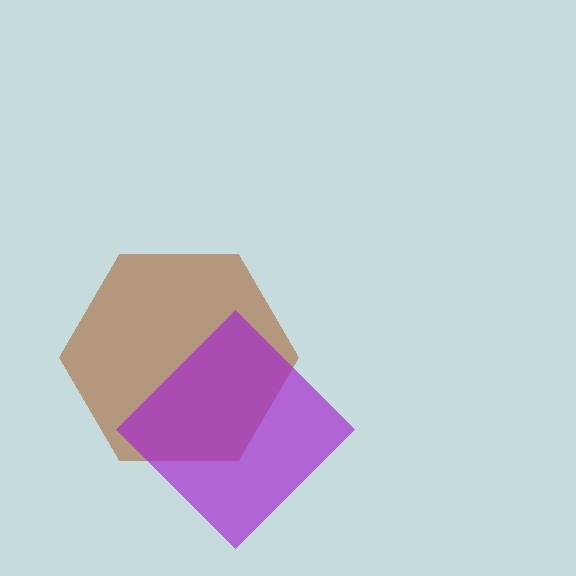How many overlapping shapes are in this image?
There are 2 overlapping shapes in the image.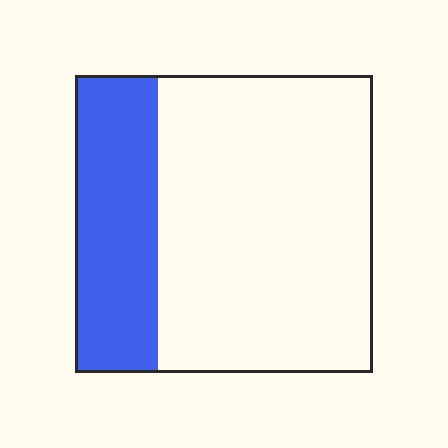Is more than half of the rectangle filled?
No.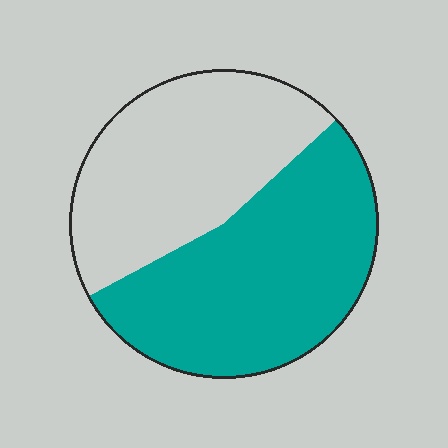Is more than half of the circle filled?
Yes.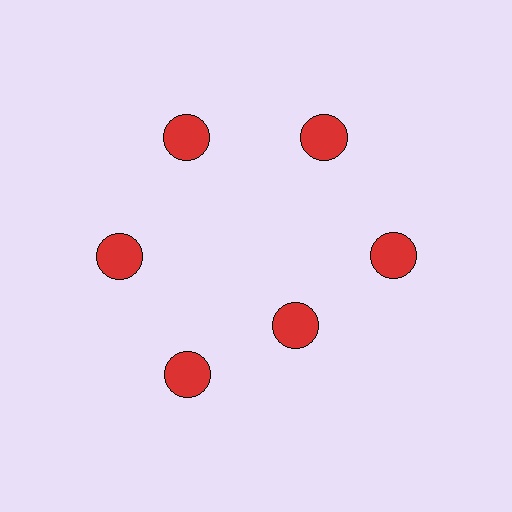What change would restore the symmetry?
The symmetry would be restored by moving it outward, back onto the ring so that all 6 circles sit at equal angles and equal distance from the center.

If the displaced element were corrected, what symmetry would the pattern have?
It would have 6-fold rotational symmetry — the pattern would map onto itself every 60 degrees.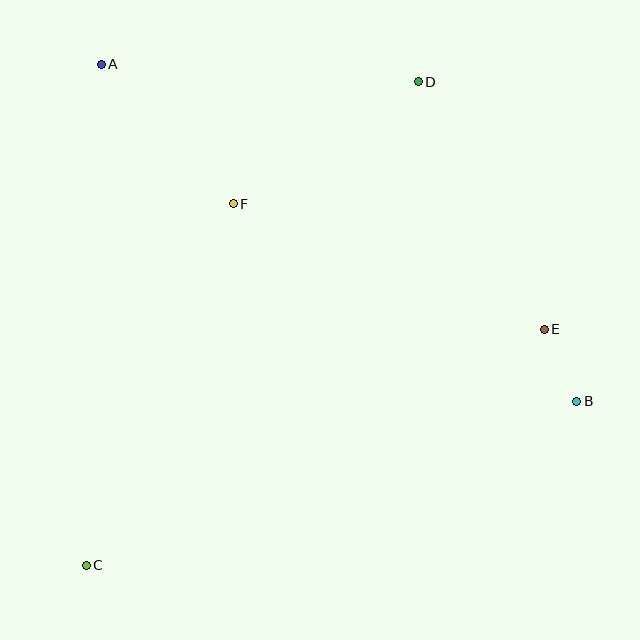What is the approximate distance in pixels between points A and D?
The distance between A and D is approximately 318 pixels.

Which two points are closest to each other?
Points B and E are closest to each other.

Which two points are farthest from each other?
Points C and D are farthest from each other.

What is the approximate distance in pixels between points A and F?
The distance between A and F is approximately 192 pixels.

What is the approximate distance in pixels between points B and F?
The distance between B and F is approximately 396 pixels.